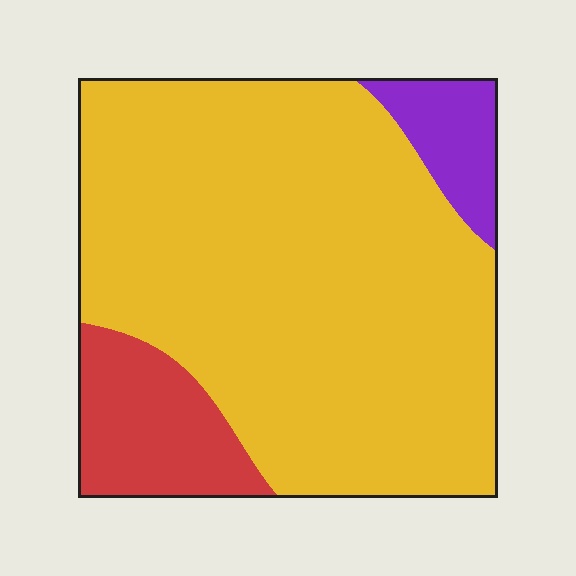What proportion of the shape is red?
Red covers about 15% of the shape.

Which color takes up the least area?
Purple, at roughly 5%.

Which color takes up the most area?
Yellow, at roughly 80%.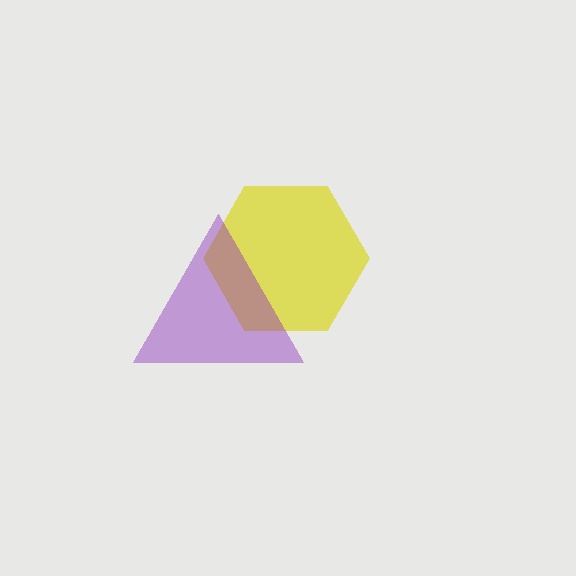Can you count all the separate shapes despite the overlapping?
Yes, there are 2 separate shapes.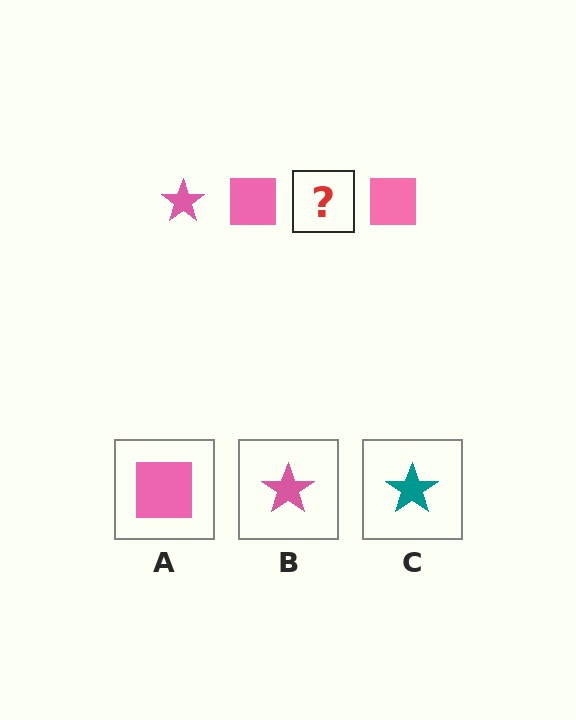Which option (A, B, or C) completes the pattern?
B.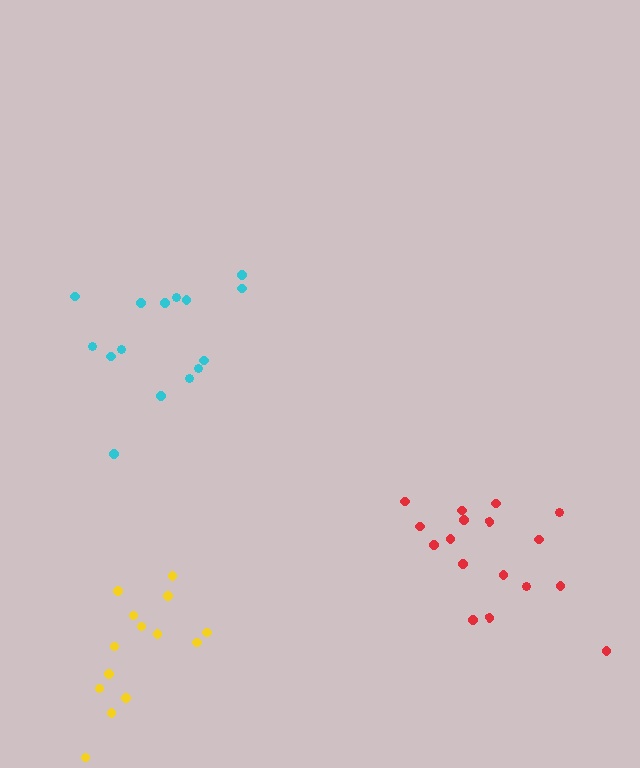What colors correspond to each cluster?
The clusters are colored: cyan, red, yellow.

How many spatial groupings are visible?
There are 3 spatial groupings.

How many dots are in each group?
Group 1: 15 dots, Group 2: 18 dots, Group 3: 14 dots (47 total).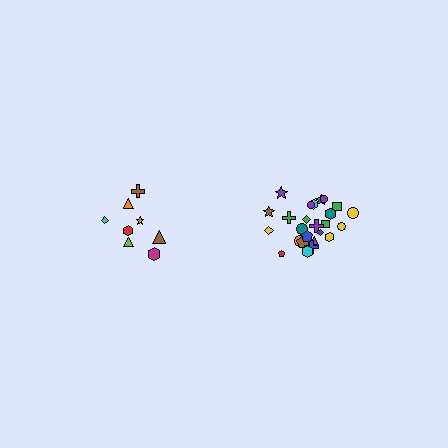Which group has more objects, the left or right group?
The right group.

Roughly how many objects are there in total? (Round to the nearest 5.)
Roughly 35 objects in total.